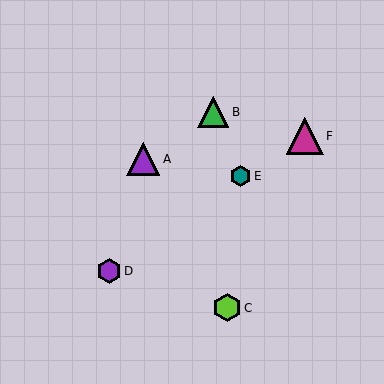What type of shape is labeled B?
Shape B is a green triangle.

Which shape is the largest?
The magenta triangle (labeled F) is the largest.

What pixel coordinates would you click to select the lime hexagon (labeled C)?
Click at (227, 308) to select the lime hexagon C.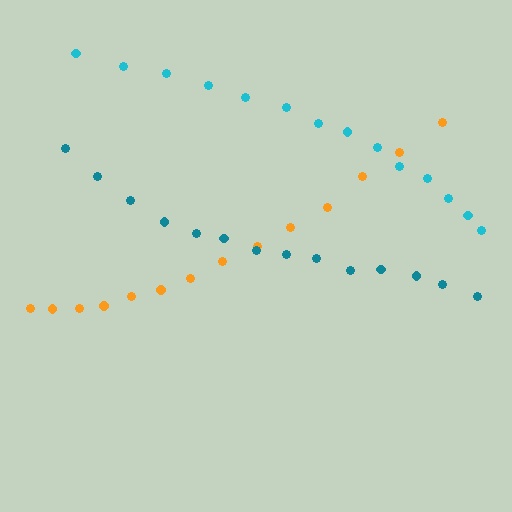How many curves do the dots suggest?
There are 3 distinct paths.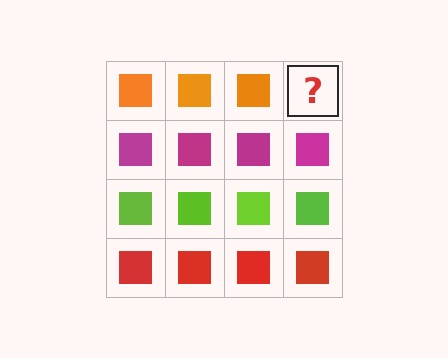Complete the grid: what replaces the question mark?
The question mark should be replaced with an orange square.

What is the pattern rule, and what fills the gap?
The rule is that each row has a consistent color. The gap should be filled with an orange square.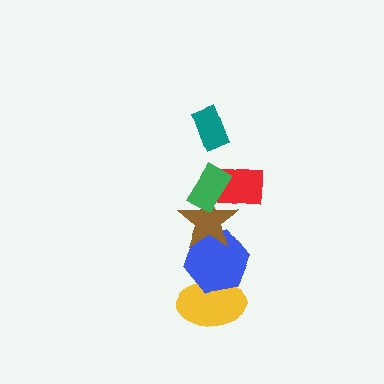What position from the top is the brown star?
The brown star is 4th from the top.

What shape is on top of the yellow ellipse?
The blue hexagon is on top of the yellow ellipse.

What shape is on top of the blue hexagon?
The brown star is on top of the blue hexagon.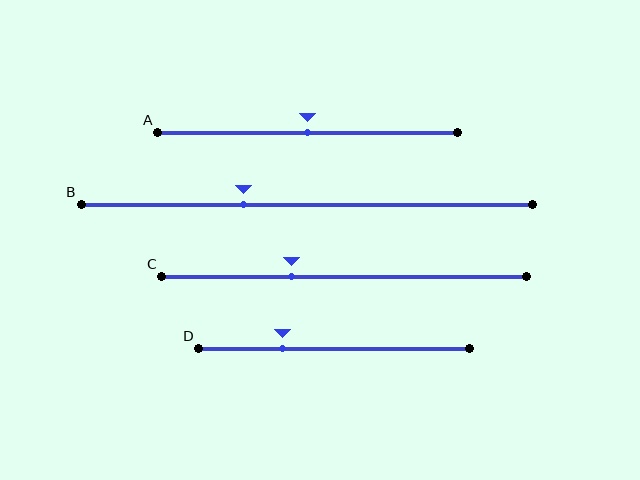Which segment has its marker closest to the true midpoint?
Segment A has its marker closest to the true midpoint.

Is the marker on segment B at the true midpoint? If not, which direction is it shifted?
No, the marker on segment B is shifted to the left by about 14% of the segment length.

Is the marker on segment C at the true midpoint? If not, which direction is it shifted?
No, the marker on segment C is shifted to the left by about 14% of the segment length.